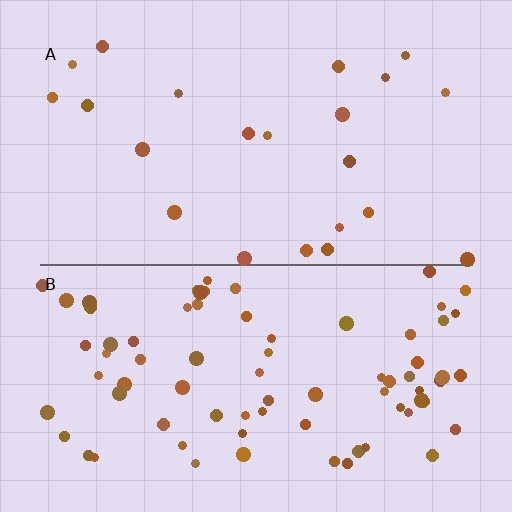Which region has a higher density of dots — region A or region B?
B (the bottom).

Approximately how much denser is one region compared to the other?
Approximately 3.5× — region B over region A.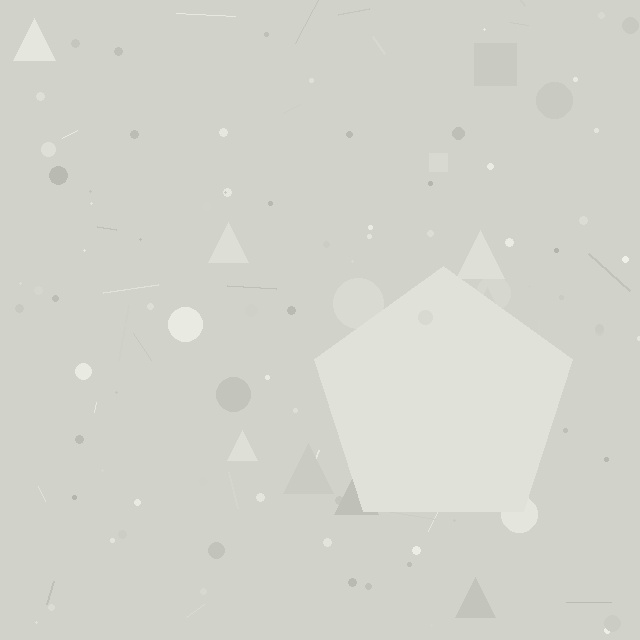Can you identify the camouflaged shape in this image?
The camouflaged shape is a pentagon.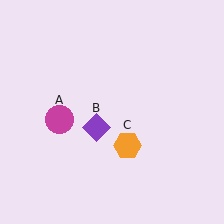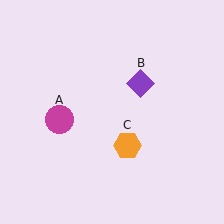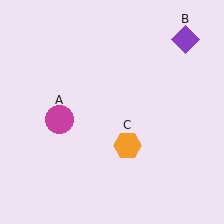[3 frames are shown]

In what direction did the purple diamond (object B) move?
The purple diamond (object B) moved up and to the right.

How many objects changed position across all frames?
1 object changed position: purple diamond (object B).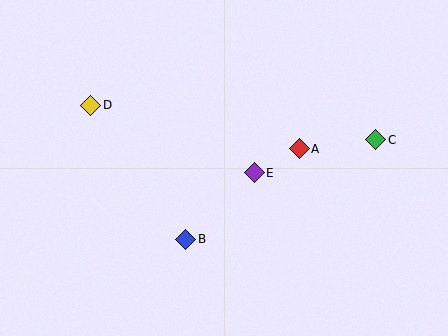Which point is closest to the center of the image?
Point E at (254, 173) is closest to the center.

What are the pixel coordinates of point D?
Point D is at (91, 105).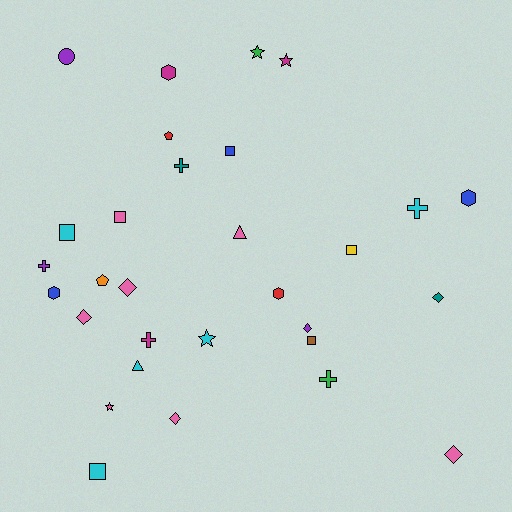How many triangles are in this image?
There are 2 triangles.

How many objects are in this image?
There are 30 objects.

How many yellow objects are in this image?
There is 1 yellow object.